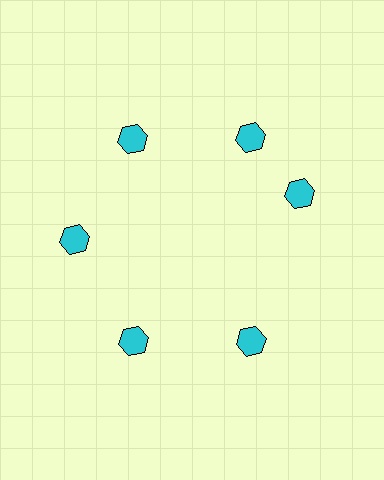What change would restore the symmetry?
The symmetry would be restored by rotating it back into even spacing with its neighbors so that all 6 hexagons sit at equal angles and equal distance from the center.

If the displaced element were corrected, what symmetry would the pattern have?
It would have 6-fold rotational symmetry — the pattern would map onto itself every 60 degrees.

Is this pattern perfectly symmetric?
No. The 6 cyan hexagons are arranged in a ring, but one element near the 3 o'clock position is rotated out of alignment along the ring, breaking the 6-fold rotational symmetry.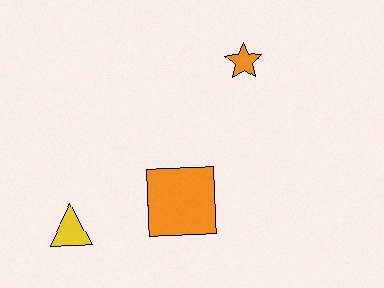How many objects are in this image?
There are 3 objects.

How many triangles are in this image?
There is 1 triangle.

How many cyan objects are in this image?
There are no cyan objects.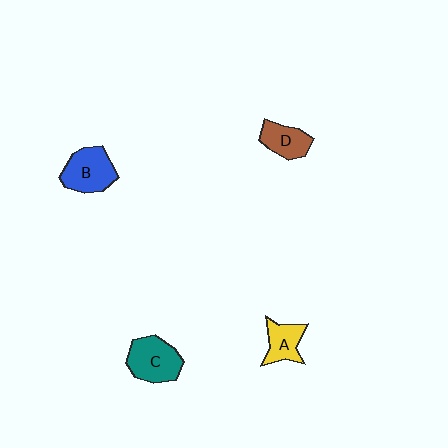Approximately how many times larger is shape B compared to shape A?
Approximately 1.4 times.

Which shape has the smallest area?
Shape A (yellow).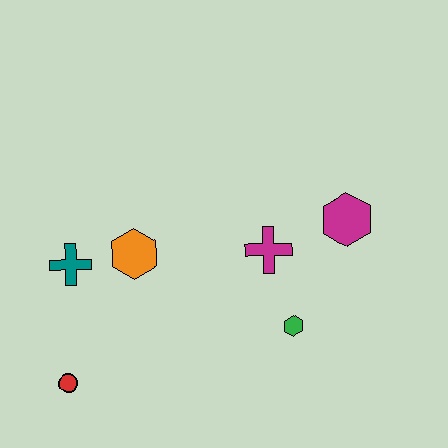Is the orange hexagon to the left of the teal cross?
No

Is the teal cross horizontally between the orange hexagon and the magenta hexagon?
No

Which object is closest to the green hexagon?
The magenta cross is closest to the green hexagon.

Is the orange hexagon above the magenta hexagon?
No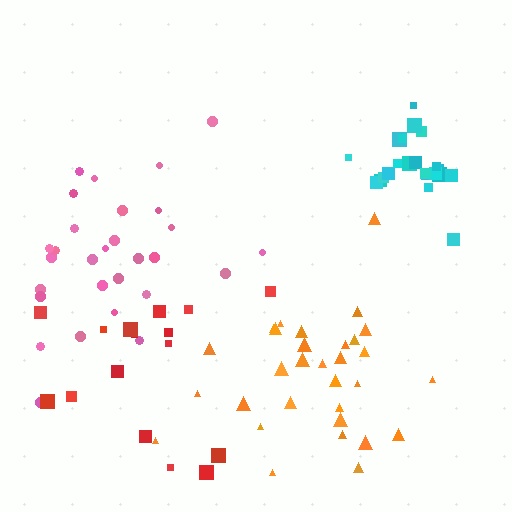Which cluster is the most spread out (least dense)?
Red.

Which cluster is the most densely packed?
Cyan.